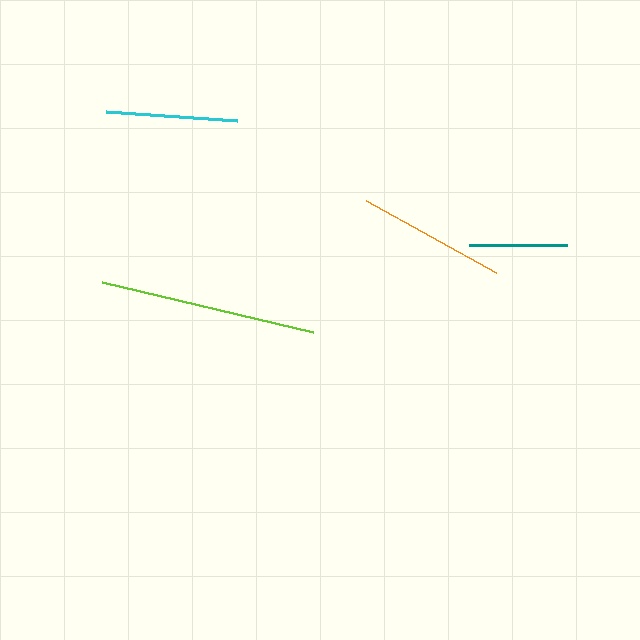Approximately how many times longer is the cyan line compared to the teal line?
The cyan line is approximately 1.3 times the length of the teal line.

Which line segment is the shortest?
The teal line is the shortest at approximately 98 pixels.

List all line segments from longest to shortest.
From longest to shortest: lime, orange, cyan, teal.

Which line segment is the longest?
The lime line is the longest at approximately 217 pixels.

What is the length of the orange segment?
The orange segment is approximately 149 pixels long.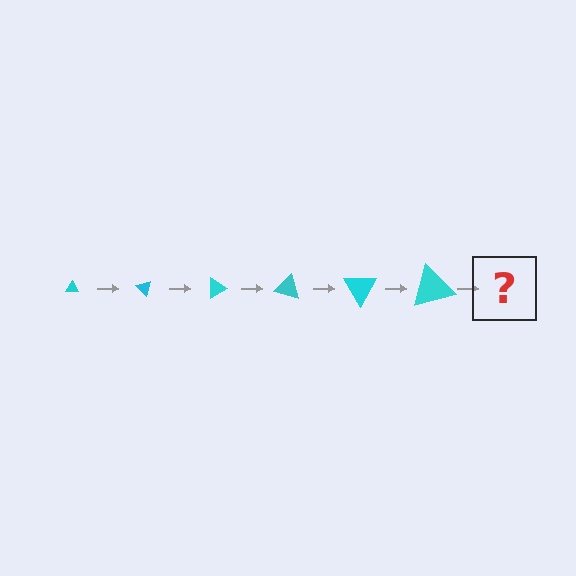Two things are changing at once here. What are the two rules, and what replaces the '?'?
The two rules are that the triangle grows larger each step and it rotates 45 degrees each step. The '?' should be a triangle, larger than the previous one and rotated 270 degrees from the start.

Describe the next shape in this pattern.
It should be a triangle, larger than the previous one and rotated 270 degrees from the start.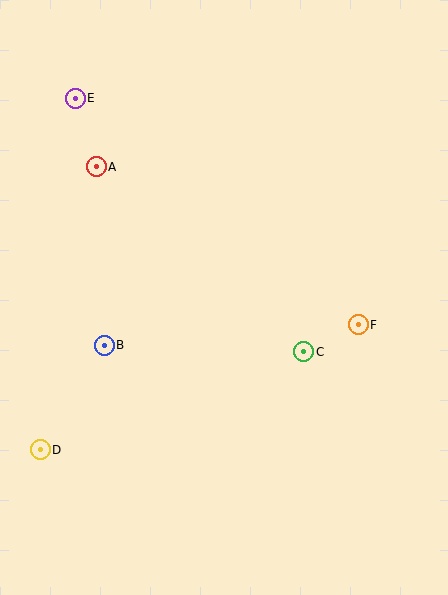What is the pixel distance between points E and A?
The distance between E and A is 72 pixels.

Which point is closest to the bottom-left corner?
Point D is closest to the bottom-left corner.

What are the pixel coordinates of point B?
Point B is at (104, 345).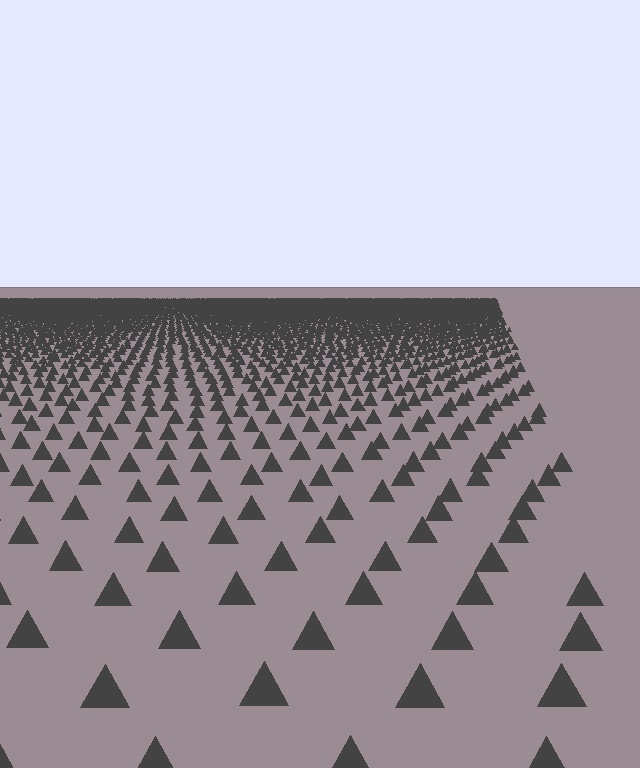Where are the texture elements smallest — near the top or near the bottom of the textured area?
Near the top.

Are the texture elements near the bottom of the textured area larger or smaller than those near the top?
Larger. Near the bottom, elements are closer to the viewer and appear at a bigger on-screen size.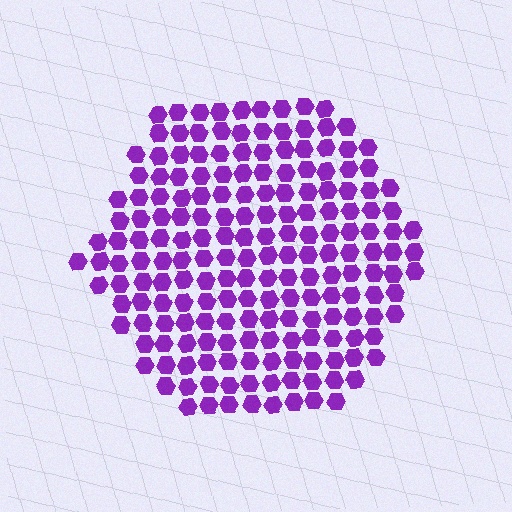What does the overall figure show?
The overall figure shows a hexagon.